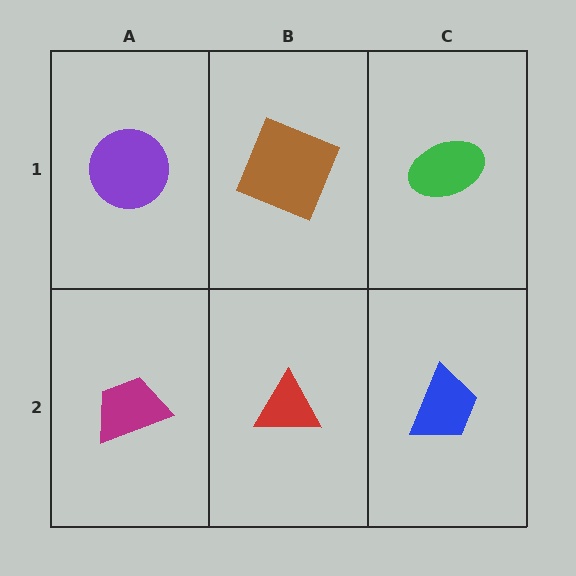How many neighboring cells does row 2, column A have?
2.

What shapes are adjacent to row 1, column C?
A blue trapezoid (row 2, column C), a brown square (row 1, column B).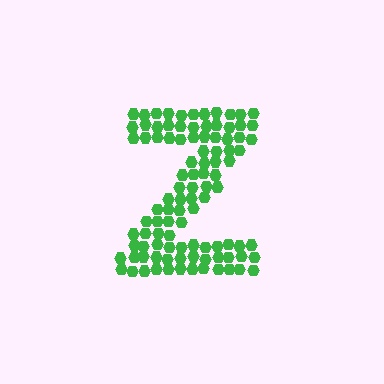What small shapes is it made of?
It is made of small hexagons.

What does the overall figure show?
The overall figure shows the letter Z.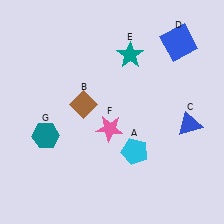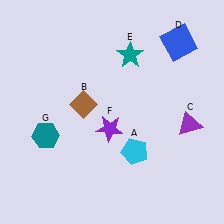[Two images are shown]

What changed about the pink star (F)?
In Image 1, F is pink. In Image 2, it changed to purple.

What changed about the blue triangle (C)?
In Image 1, C is blue. In Image 2, it changed to purple.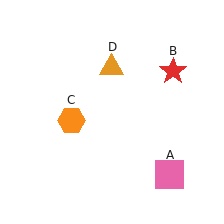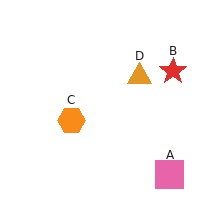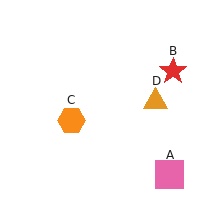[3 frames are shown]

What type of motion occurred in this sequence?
The orange triangle (object D) rotated clockwise around the center of the scene.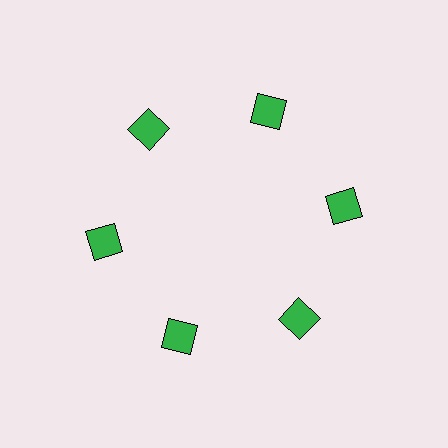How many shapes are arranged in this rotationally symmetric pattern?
There are 6 shapes, arranged in 6 groups of 1.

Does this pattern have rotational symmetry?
Yes, this pattern has 6-fold rotational symmetry. It looks the same after rotating 60 degrees around the center.